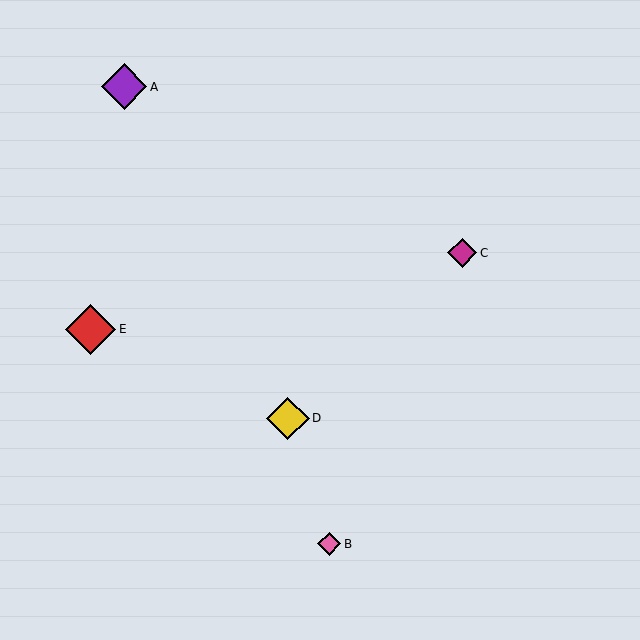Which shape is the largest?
The red diamond (labeled E) is the largest.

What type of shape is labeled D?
Shape D is a yellow diamond.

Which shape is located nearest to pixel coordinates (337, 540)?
The pink diamond (labeled B) at (329, 544) is nearest to that location.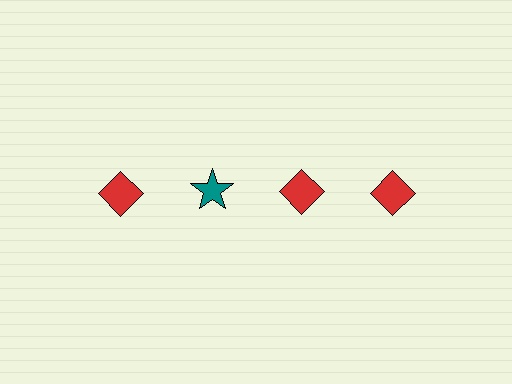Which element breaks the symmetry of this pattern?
The teal star in the top row, second from left column breaks the symmetry. All other shapes are red diamonds.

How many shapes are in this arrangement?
There are 4 shapes arranged in a grid pattern.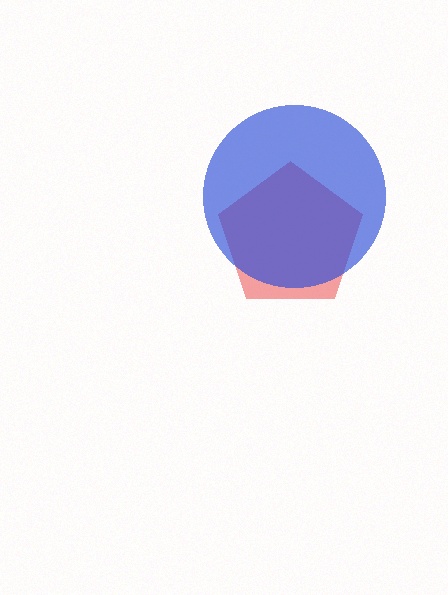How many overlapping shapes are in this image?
There are 2 overlapping shapes in the image.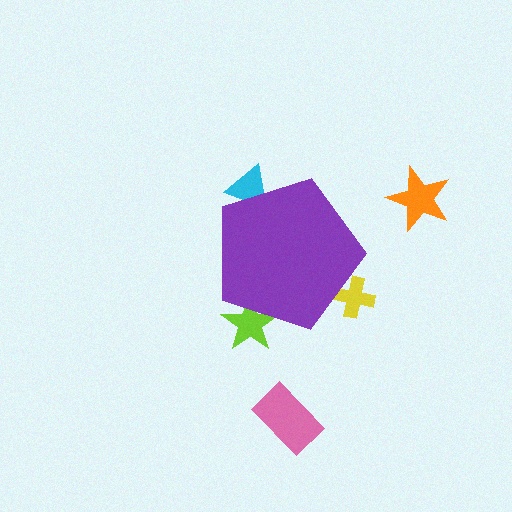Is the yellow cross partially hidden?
Yes, the yellow cross is partially hidden behind the purple pentagon.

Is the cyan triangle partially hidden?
Yes, the cyan triangle is partially hidden behind the purple pentagon.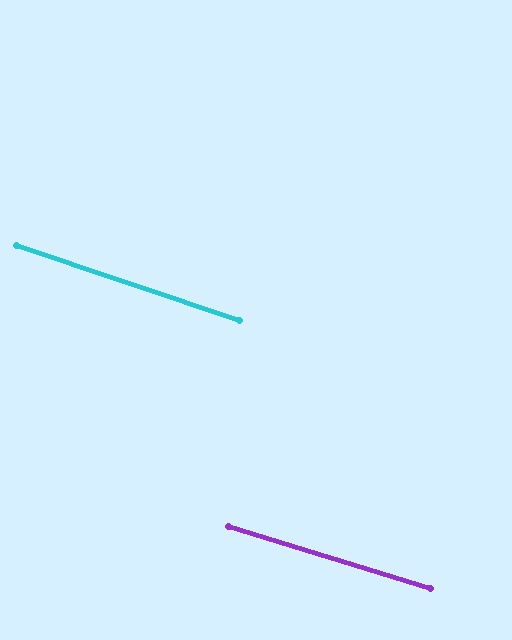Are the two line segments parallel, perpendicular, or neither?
Parallel — their directions differ by only 1.7°.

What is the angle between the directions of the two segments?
Approximately 2 degrees.